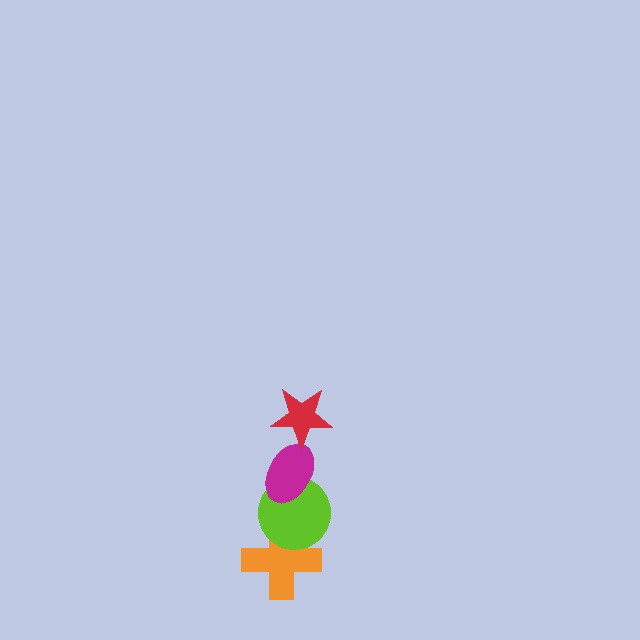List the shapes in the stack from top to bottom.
From top to bottom: the red star, the magenta ellipse, the lime circle, the orange cross.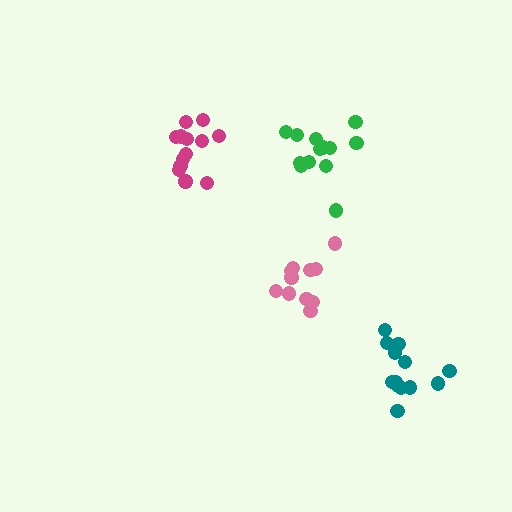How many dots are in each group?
Group 1: 13 dots, Group 2: 13 dots, Group 3: 13 dots, Group 4: 11 dots (50 total).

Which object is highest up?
The magenta cluster is topmost.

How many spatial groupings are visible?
There are 4 spatial groupings.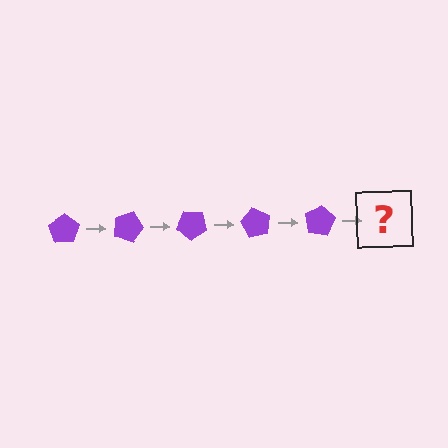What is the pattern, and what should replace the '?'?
The pattern is that the pentagon rotates 20 degrees each step. The '?' should be a purple pentagon rotated 100 degrees.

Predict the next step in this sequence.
The next step is a purple pentagon rotated 100 degrees.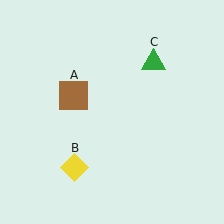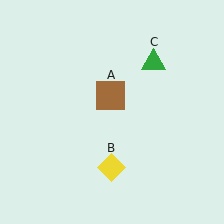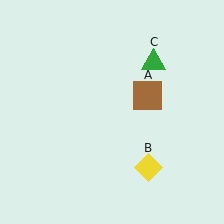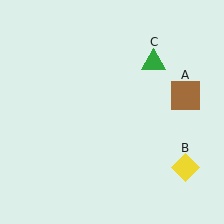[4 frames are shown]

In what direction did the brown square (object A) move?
The brown square (object A) moved right.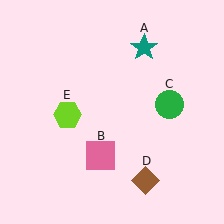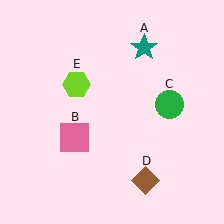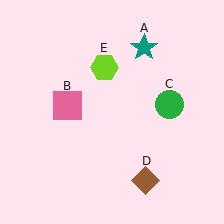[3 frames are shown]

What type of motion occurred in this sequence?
The pink square (object B), lime hexagon (object E) rotated clockwise around the center of the scene.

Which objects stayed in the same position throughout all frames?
Teal star (object A) and green circle (object C) and brown diamond (object D) remained stationary.